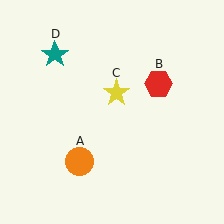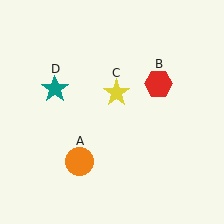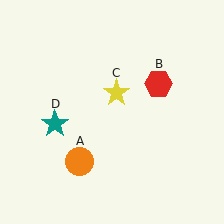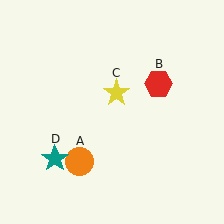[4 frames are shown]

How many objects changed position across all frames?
1 object changed position: teal star (object D).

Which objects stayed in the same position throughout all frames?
Orange circle (object A) and red hexagon (object B) and yellow star (object C) remained stationary.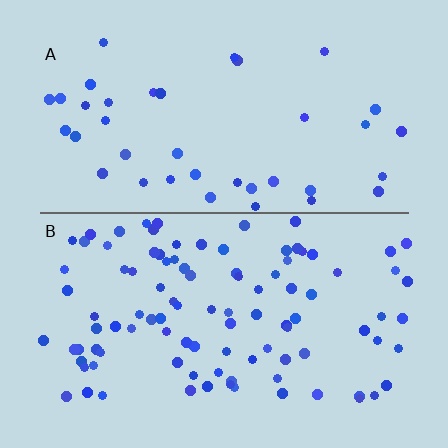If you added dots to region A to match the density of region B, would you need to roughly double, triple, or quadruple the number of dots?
Approximately triple.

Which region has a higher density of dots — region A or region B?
B (the bottom).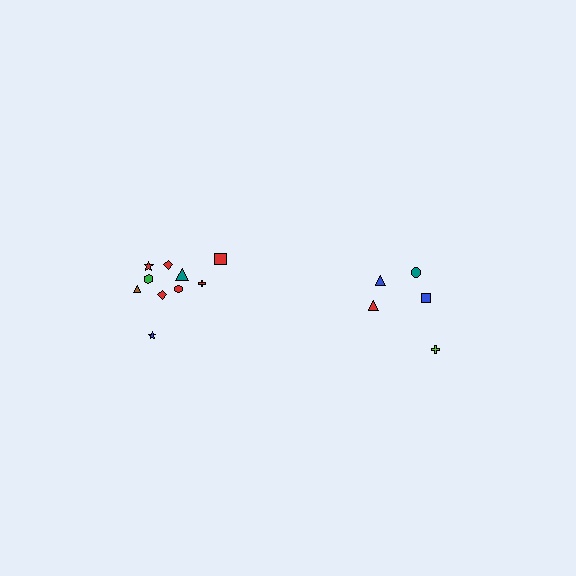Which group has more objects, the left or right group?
The left group.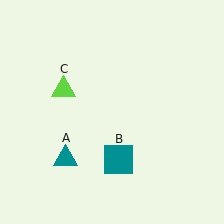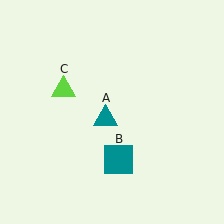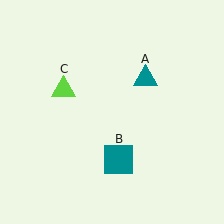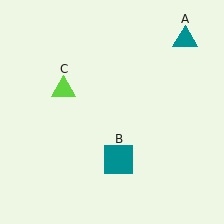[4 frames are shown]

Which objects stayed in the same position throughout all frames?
Teal square (object B) and lime triangle (object C) remained stationary.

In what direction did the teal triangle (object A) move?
The teal triangle (object A) moved up and to the right.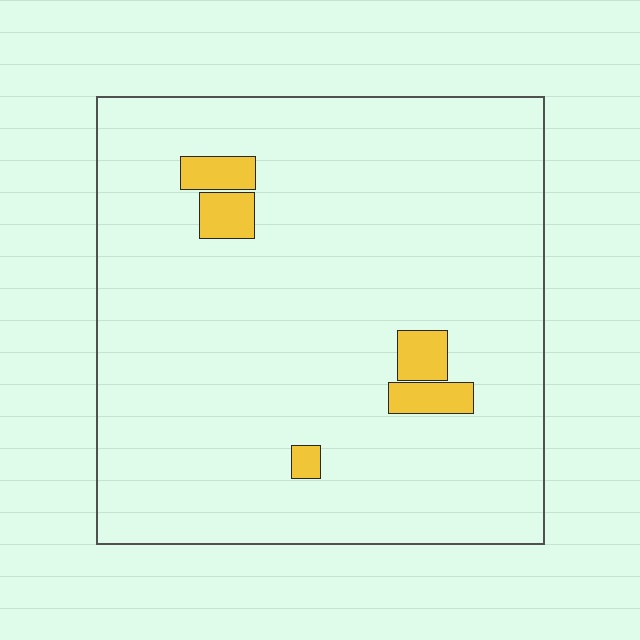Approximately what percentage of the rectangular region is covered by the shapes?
Approximately 5%.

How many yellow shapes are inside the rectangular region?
5.